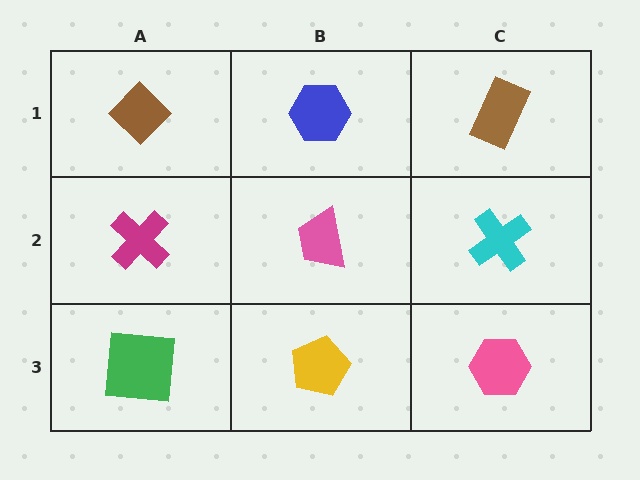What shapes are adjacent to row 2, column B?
A blue hexagon (row 1, column B), a yellow pentagon (row 3, column B), a magenta cross (row 2, column A), a cyan cross (row 2, column C).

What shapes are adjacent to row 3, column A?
A magenta cross (row 2, column A), a yellow pentagon (row 3, column B).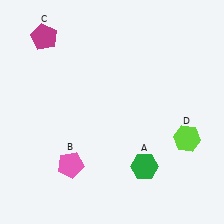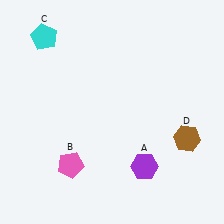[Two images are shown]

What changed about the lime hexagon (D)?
In Image 1, D is lime. In Image 2, it changed to brown.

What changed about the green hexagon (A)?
In Image 1, A is green. In Image 2, it changed to purple.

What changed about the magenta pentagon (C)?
In Image 1, C is magenta. In Image 2, it changed to cyan.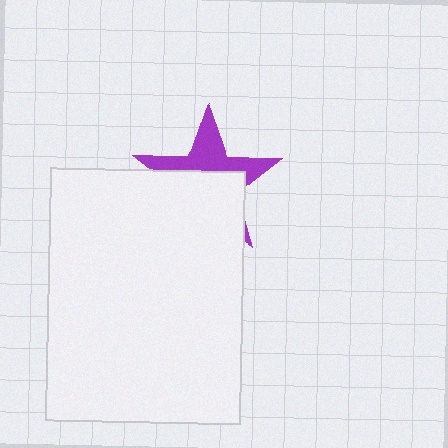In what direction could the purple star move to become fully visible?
The purple star could move up. That would shift it out from behind the white rectangle entirely.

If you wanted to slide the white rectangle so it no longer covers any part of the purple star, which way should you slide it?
Slide it down — that is the most direct way to separate the two shapes.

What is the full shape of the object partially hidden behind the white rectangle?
The partially hidden object is a purple star.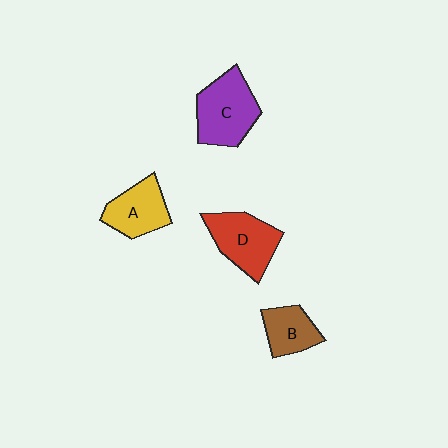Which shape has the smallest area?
Shape B (brown).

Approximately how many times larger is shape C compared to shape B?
Approximately 1.6 times.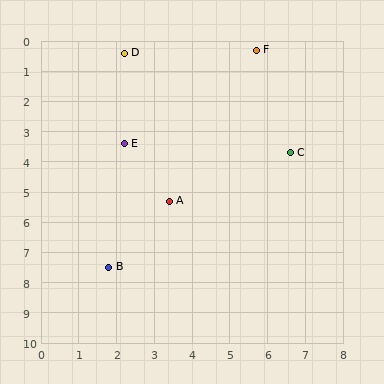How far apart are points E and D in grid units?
Points E and D are about 3.0 grid units apart.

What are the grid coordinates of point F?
Point F is at approximately (5.7, 0.3).